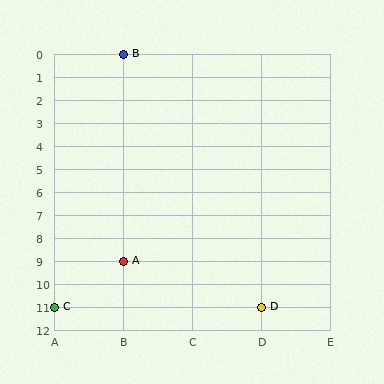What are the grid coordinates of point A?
Point A is at grid coordinates (B, 9).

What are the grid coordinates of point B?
Point B is at grid coordinates (B, 0).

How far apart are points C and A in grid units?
Points C and A are 1 column and 2 rows apart (about 2.2 grid units diagonally).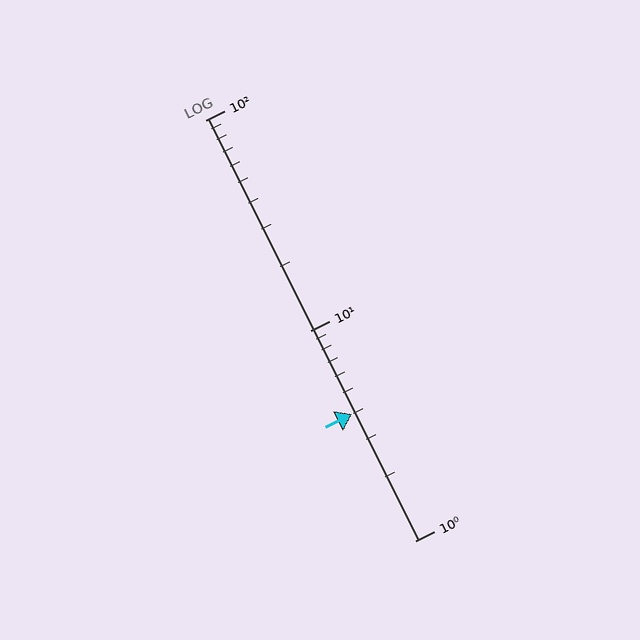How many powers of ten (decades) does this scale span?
The scale spans 2 decades, from 1 to 100.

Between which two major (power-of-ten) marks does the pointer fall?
The pointer is between 1 and 10.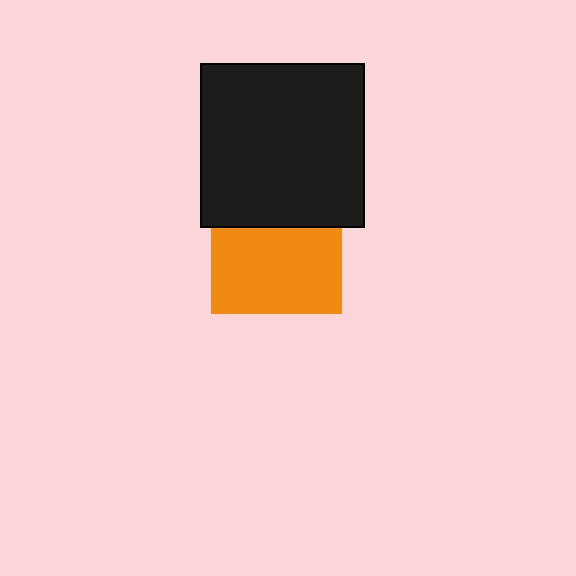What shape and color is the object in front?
The object in front is a black square.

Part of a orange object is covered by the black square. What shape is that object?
It is a square.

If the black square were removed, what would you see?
You would see the complete orange square.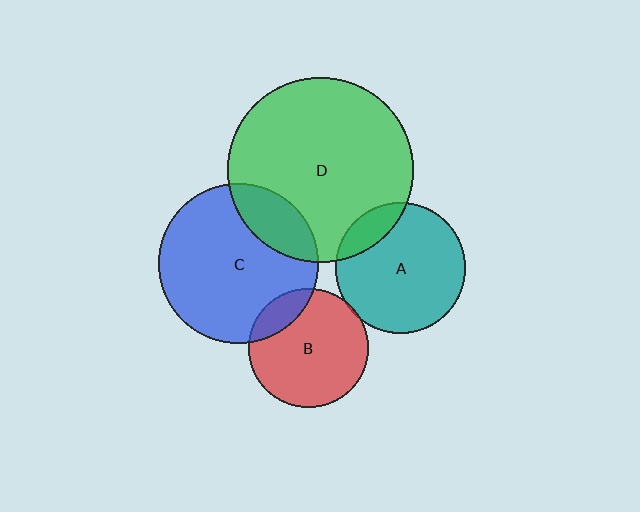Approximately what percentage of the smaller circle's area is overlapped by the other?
Approximately 15%.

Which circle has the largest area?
Circle D (green).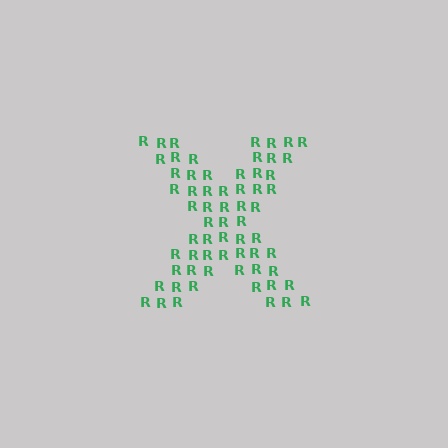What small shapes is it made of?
It is made of small letter R's.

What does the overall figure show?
The overall figure shows the letter X.